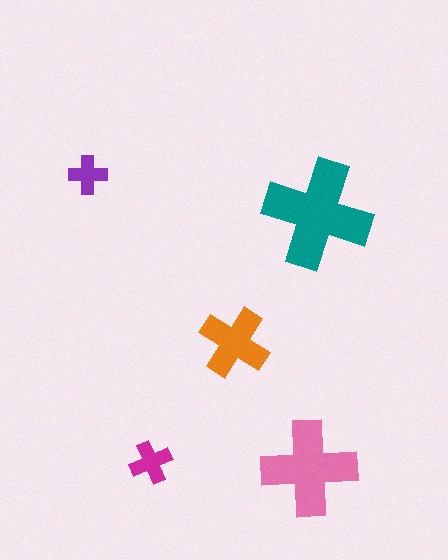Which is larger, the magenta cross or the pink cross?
The pink one.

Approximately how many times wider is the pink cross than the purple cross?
About 2.5 times wider.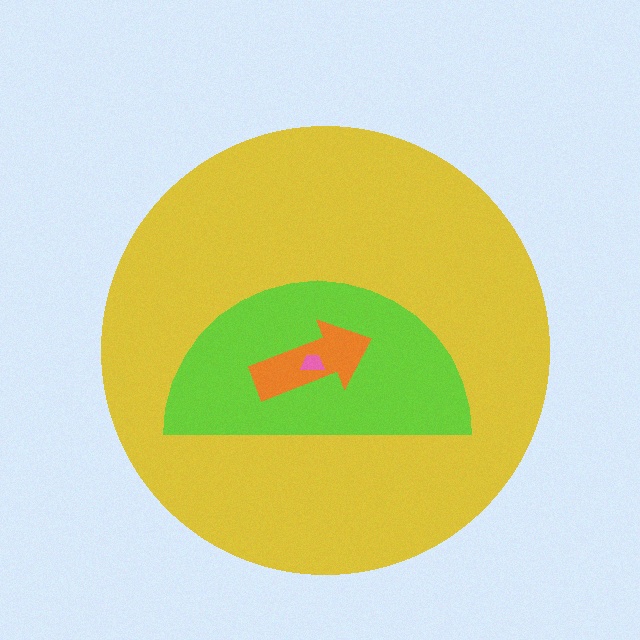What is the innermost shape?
The pink trapezoid.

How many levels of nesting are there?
4.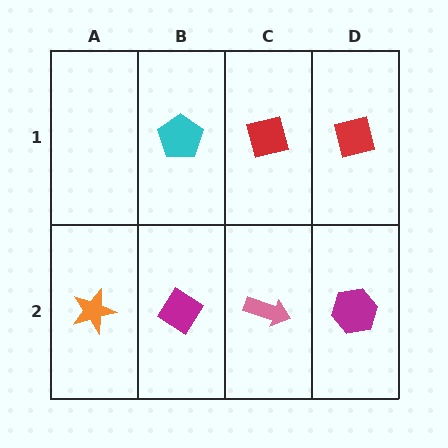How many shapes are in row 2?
4 shapes.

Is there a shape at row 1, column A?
No, that cell is empty.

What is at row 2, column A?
An orange star.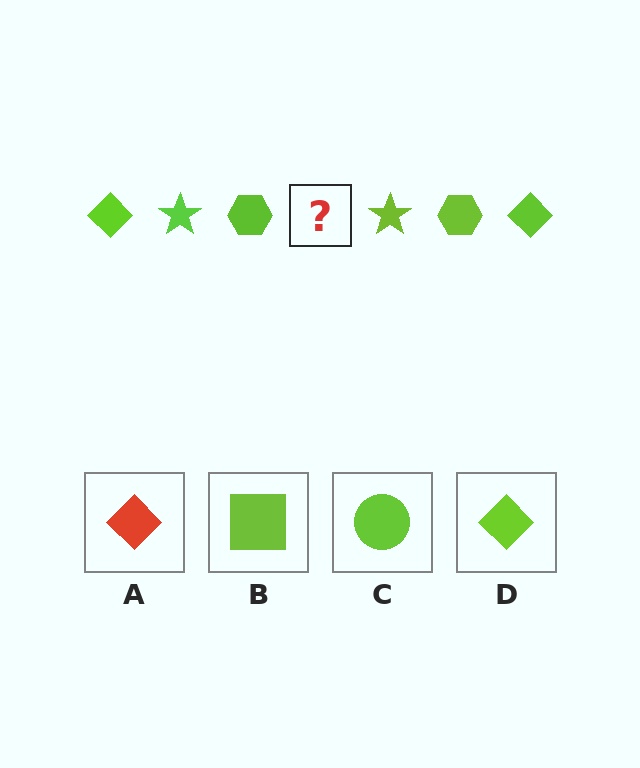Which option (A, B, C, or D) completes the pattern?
D.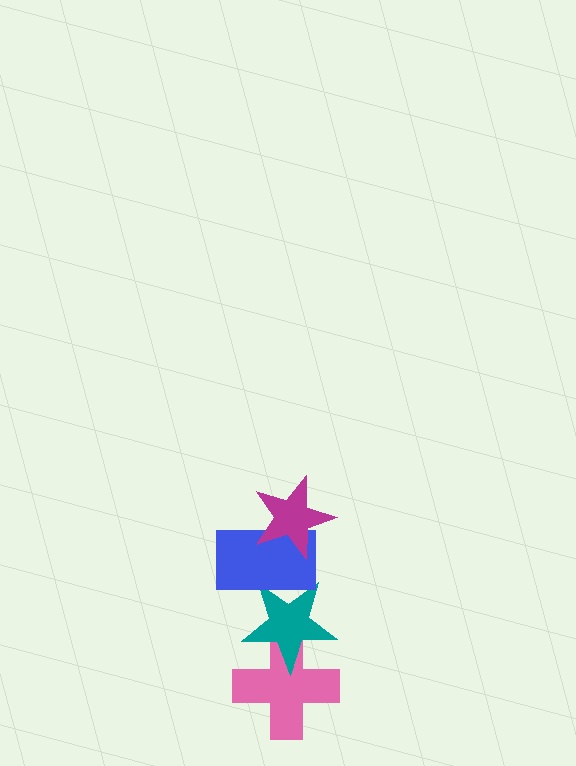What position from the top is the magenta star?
The magenta star is 1st from the top.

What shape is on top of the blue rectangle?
The magenta star is on top of the blue rectangle.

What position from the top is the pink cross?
The pink cross is 4th from the top.